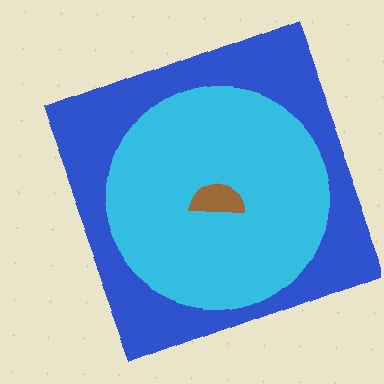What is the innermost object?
The brown semicircle.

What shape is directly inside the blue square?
The cyan circle.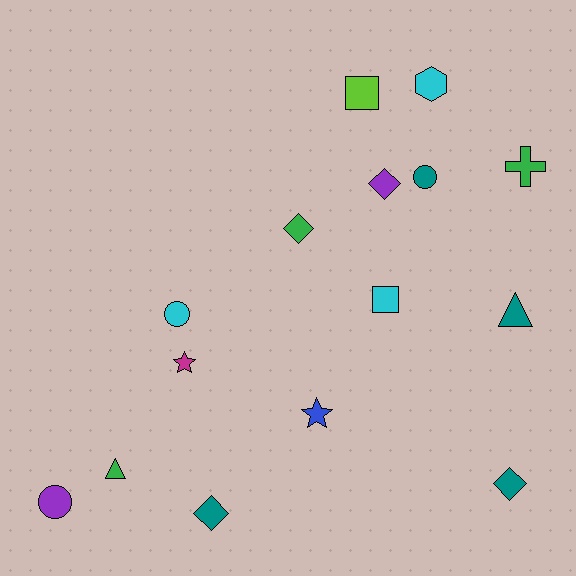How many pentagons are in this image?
There are no pentagons.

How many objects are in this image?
There are 15 objects.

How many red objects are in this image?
There are no red objects.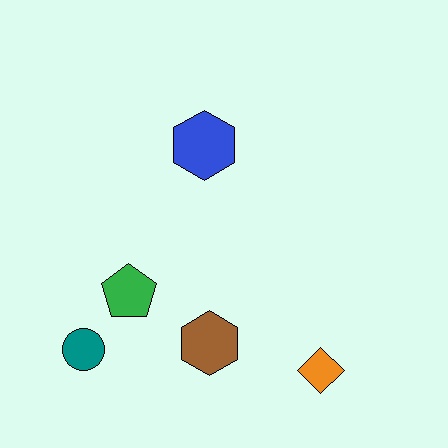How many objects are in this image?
There are 5 objects.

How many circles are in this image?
There is 1 circle.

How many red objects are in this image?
There are no red objects.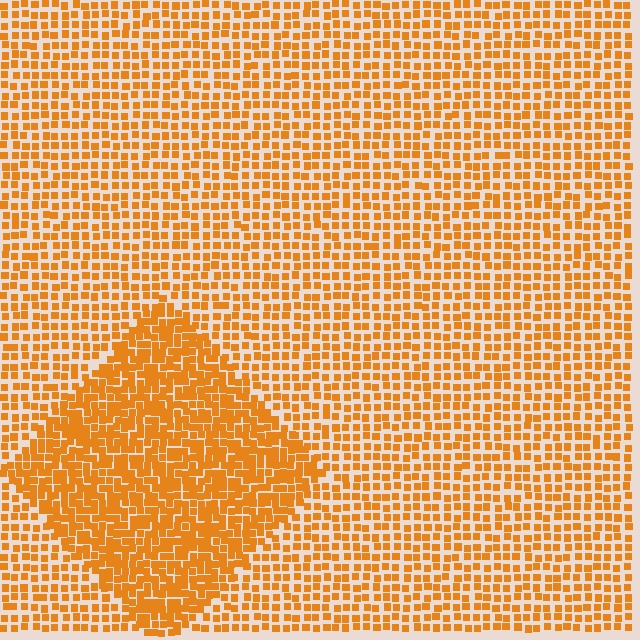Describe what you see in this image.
The image contains small orange elements arranged at two different densities. A diamond-shaped region is visible where the elements are more densely packed than the surrounding area.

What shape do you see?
I see a diamond.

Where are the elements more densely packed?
The elements are more densely packed inside the diamond boundary.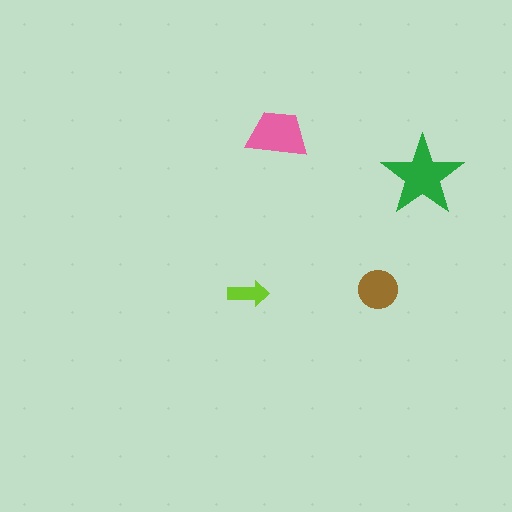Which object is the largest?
The green star.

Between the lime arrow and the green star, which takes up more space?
The green star.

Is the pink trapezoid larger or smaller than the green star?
Smaller.